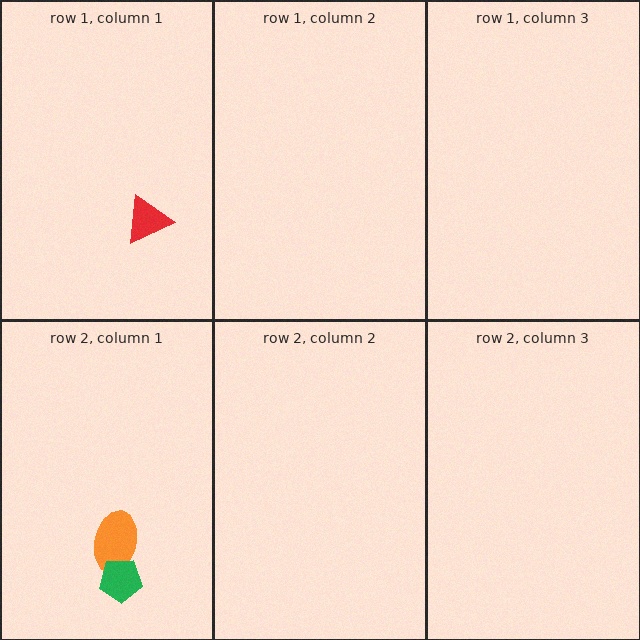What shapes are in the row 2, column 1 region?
The orange ellipse, the green pentagon.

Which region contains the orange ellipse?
The row 2, column 1 region.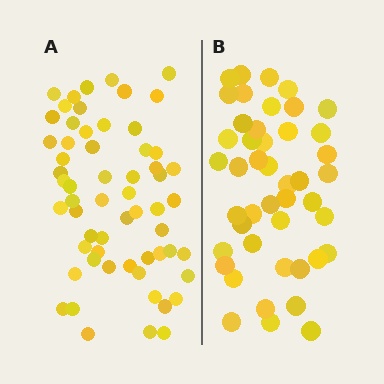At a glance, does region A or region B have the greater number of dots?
Region A (the left region) has more dots.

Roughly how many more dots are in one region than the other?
Region A has approximately 15 more dots than region B.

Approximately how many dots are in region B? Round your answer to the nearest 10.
About 40 dots. (The exact count is 45, which rounds to 40.)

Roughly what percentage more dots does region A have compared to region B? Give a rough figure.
About 35% more.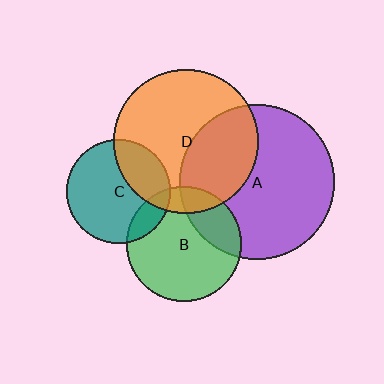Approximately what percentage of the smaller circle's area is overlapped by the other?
Approximately 15%.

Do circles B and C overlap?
Yes.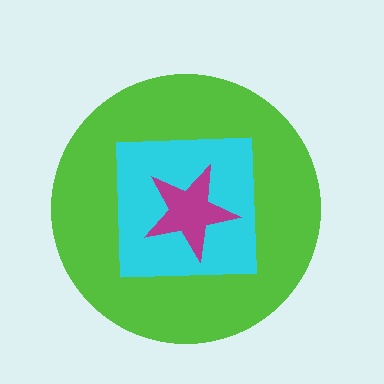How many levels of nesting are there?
3.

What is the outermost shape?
The lime circle.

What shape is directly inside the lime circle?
The cyan square.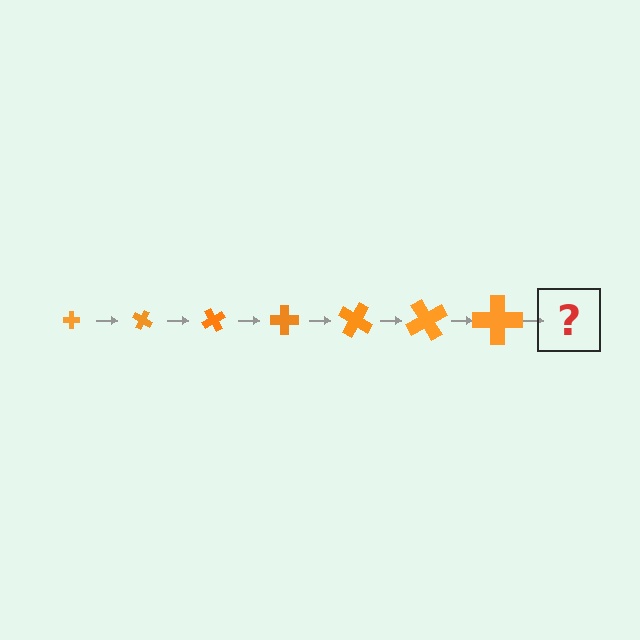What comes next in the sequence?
The next element should be a cross, larger than the previous one and rotated 210 degrees from the start.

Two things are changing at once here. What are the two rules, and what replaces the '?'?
The two rules are that the cross grows larger each step and it rotates 30 degrees each step. The '?' should be a cross, larger than the previous one and rotated 210 degrees from the start.